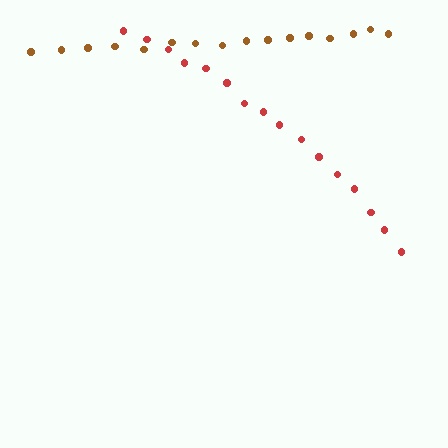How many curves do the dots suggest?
There are 2 distinct paths.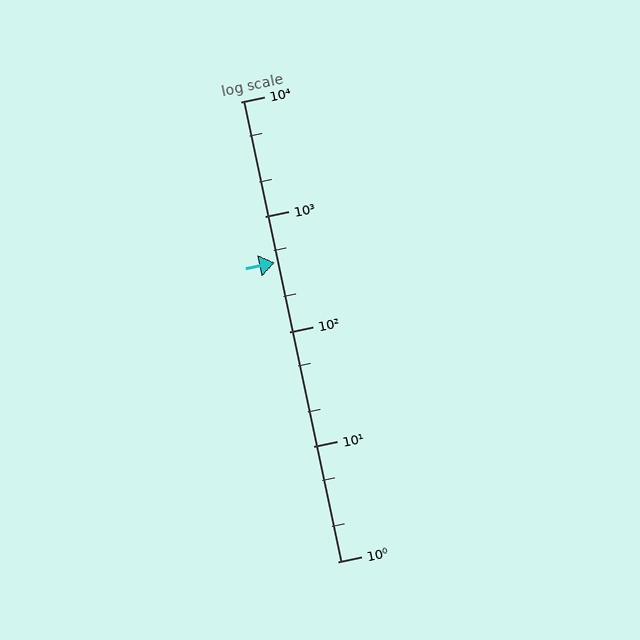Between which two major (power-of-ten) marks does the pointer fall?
The pointer is between 100 and 1000.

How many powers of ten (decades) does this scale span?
The scale spans 4 decades, from 1 to 10000.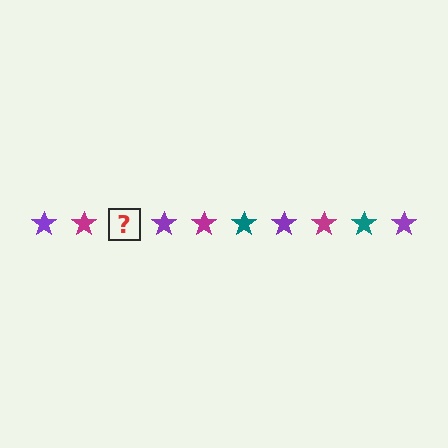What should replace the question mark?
The question mark should be replaced with a teal star.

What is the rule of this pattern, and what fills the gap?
The rule is that the pattern cycles through purple, magenta, teal stars. The gap should be filled with a teal star.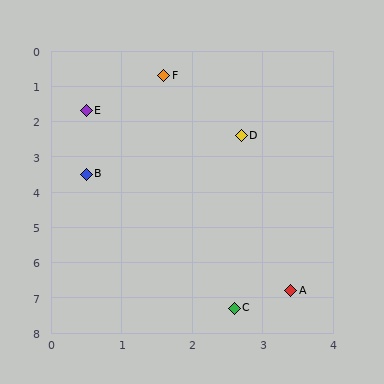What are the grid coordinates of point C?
Point C is at approximately (2.6, 7.3).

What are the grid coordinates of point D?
Point D is at approximately (2.7, 2.4).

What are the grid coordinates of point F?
Point F is at approximately (1.6, 0.7).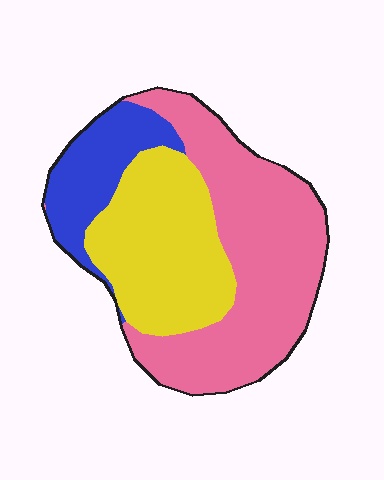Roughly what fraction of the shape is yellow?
Yellow takes up about one third (1/3) of the shape.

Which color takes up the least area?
Blue, at roughly 15%.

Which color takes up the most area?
Pink, at roughly 50%.